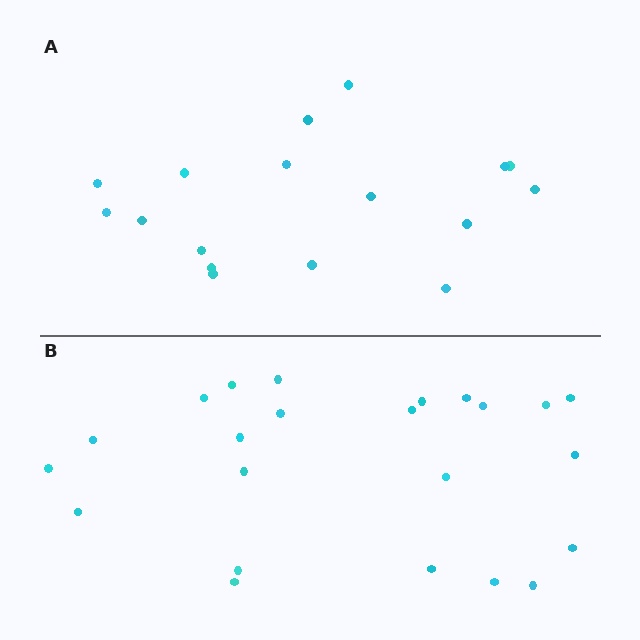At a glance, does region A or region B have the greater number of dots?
Region B (the bottom region) has more dots.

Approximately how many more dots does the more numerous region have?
Region B has about 6 more dots than region A.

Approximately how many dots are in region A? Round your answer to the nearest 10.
About 20 dots. (The exact count is 17, which rounds to 20.)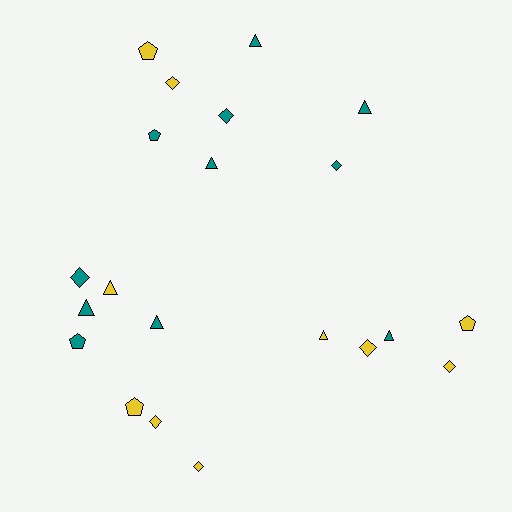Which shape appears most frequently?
Triangle, with 8 objects.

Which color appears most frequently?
Teal, with 11 objects.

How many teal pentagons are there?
There are 2 teal pentagons.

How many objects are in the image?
There are 21 objects.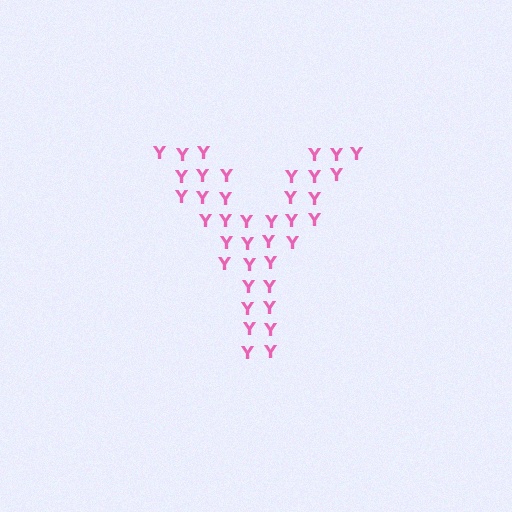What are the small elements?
The small elements are letter Y's.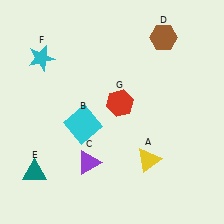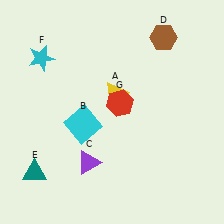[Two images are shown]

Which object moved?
The yellow triangle (A) moved up.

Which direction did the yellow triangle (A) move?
The yellow triangle (A) moved up.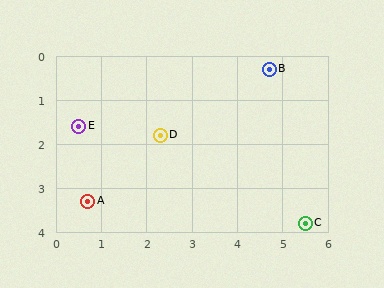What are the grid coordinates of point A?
Point A is at approximately (0.7, 3.3).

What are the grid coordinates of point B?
Point B is at approximately (4.7, 0.3).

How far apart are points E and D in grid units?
Points E and D are about 1.8 grid units apart.